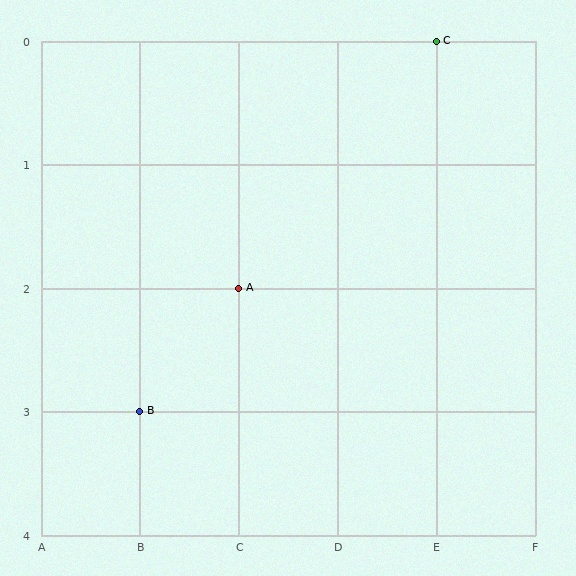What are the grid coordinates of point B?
Point B is at grid coordinates (B, 3).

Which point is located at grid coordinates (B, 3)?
Point B is at (B, 3).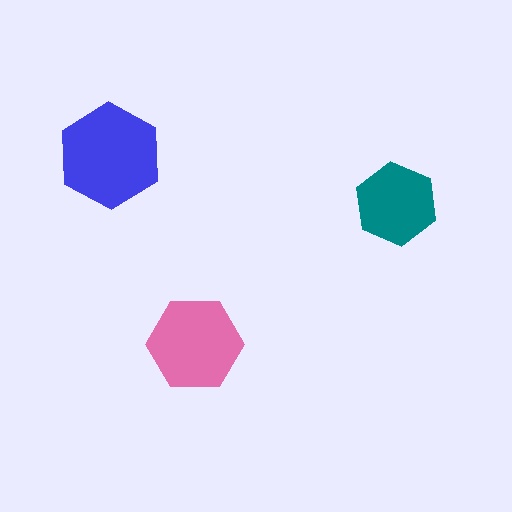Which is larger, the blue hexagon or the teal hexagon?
The blue one.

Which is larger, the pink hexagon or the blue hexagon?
The blue one.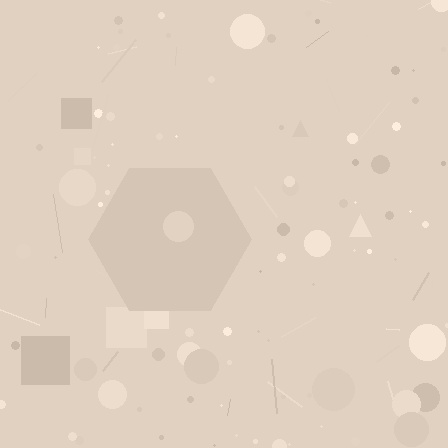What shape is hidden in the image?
A hexagon is hidden in the image.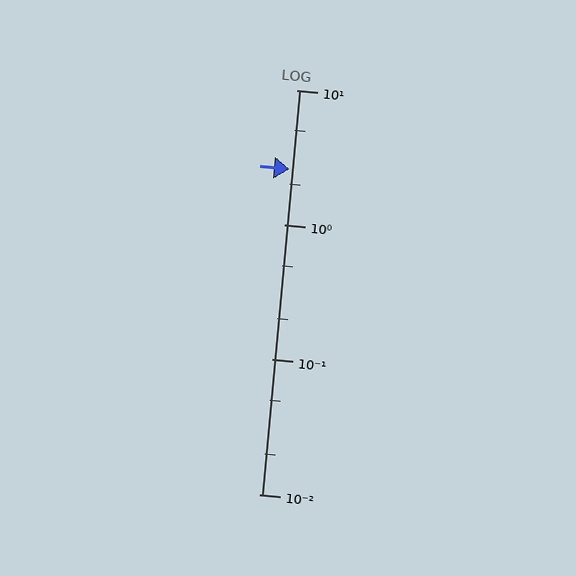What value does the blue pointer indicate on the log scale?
The pointer indicates approximately 2.6.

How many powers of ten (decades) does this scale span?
The scale spans 3 decades, from 0.01 to 10.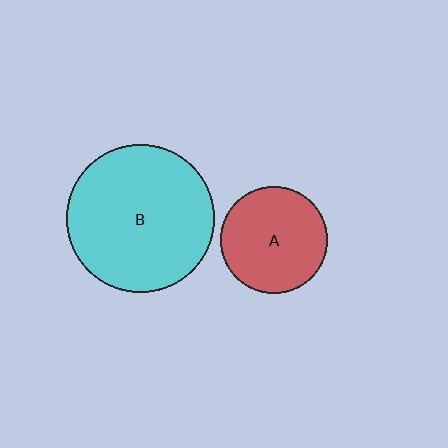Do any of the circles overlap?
No, none of the circles overlap.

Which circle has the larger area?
Circle B (cyan).